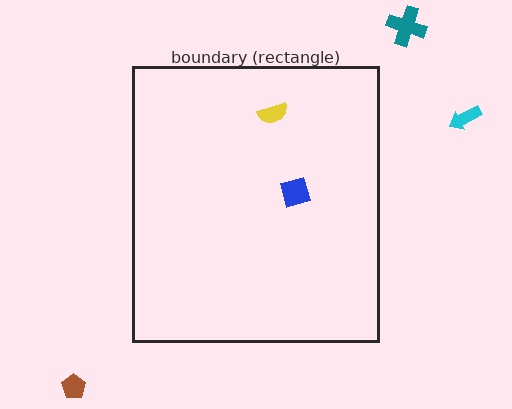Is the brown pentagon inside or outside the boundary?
Outside.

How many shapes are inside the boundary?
2 inside, 3 outside.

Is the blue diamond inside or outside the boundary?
Inside.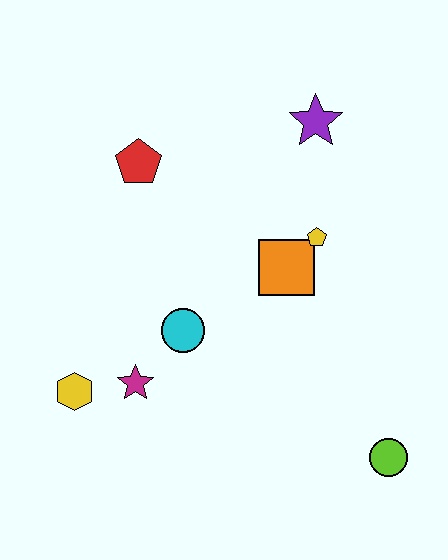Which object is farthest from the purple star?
The yellow hexagon is farthest from the purple star.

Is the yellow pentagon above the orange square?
Yes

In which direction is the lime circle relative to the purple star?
The lime circle is below the purple star.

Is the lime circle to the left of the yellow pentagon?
No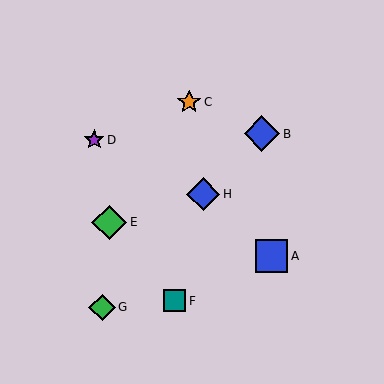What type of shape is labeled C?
Shape C is an orange star.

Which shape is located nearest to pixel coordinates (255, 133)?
The blue diamond (labeled B) at (262, 134) is nearest to that location.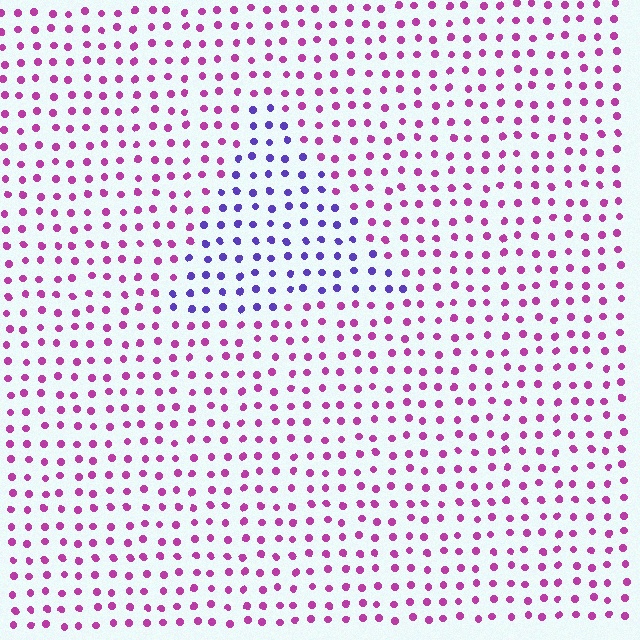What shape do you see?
I see a triangle.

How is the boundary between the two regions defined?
The boundary is defined purely by a slight shift in hue (about 55 degrees). Spacing, size, and orientation are identical on both sides.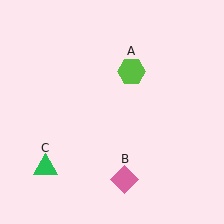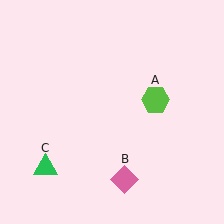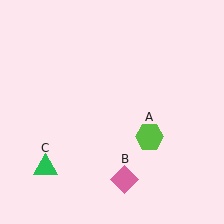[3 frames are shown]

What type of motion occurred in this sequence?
The lime hexagon (object A) rotated clockwise around the center of the scene.